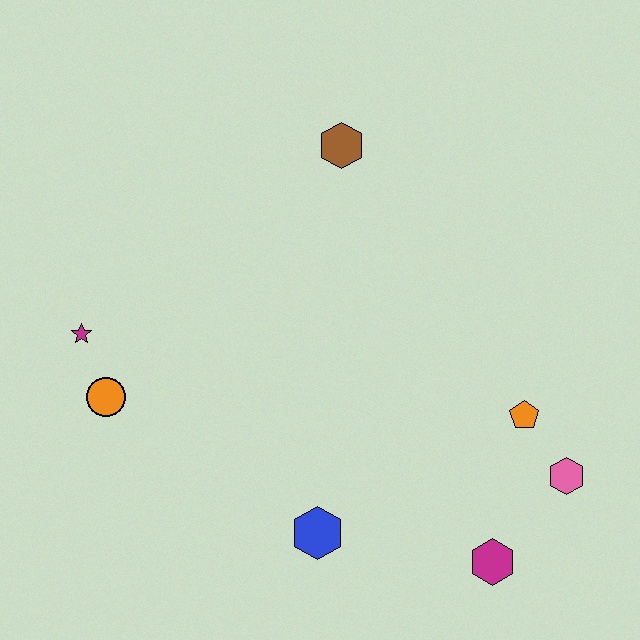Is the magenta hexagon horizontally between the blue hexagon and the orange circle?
No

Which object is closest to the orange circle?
The magenta star is closest to the orange circle.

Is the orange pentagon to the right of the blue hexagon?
Yes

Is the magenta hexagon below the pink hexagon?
Yes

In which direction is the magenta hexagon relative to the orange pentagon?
The magenta hexagon is below the orange pentagon.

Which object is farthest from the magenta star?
The pink hexagon is farthest from the magenta star.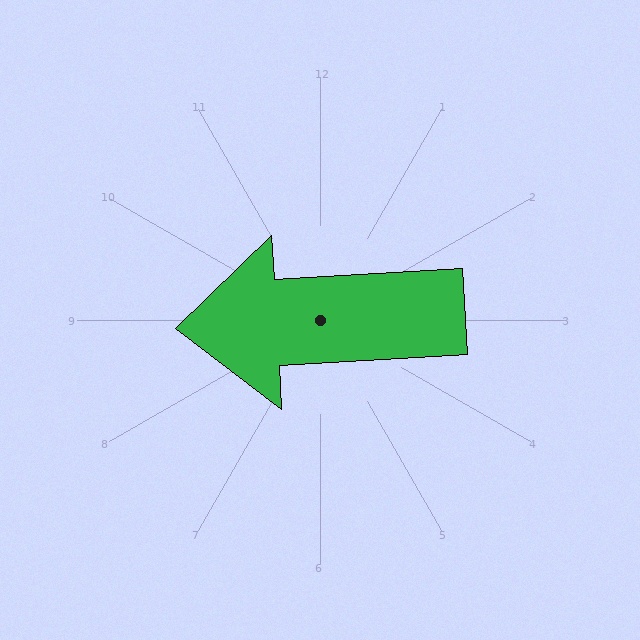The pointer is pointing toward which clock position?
Roughly 9 o'clock.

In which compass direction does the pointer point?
West.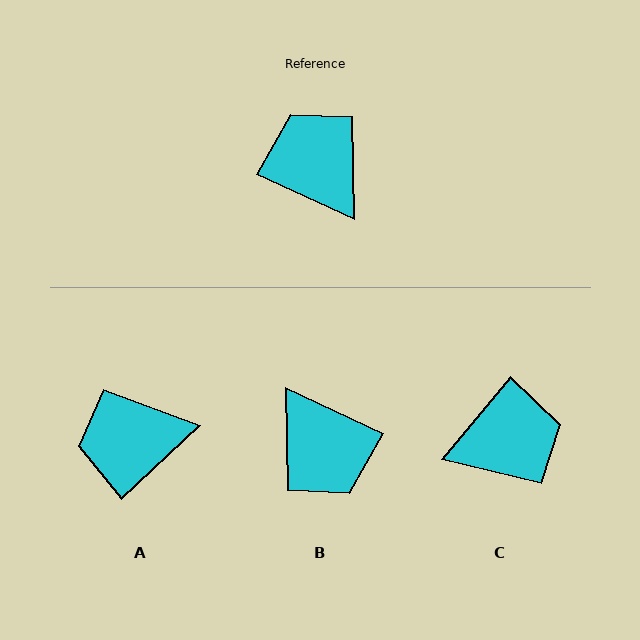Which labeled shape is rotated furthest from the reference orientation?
B, about 179 degrees away.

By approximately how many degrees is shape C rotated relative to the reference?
Approximately 105 degrees clockwise.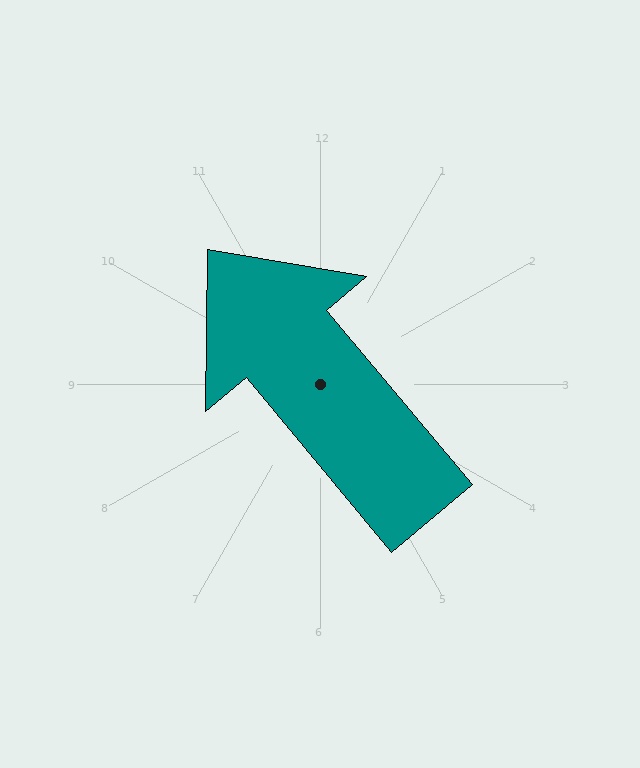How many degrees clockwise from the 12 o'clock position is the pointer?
Approximately 320 degrees.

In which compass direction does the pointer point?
Northwest.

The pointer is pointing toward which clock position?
Roughly 11 o'clock.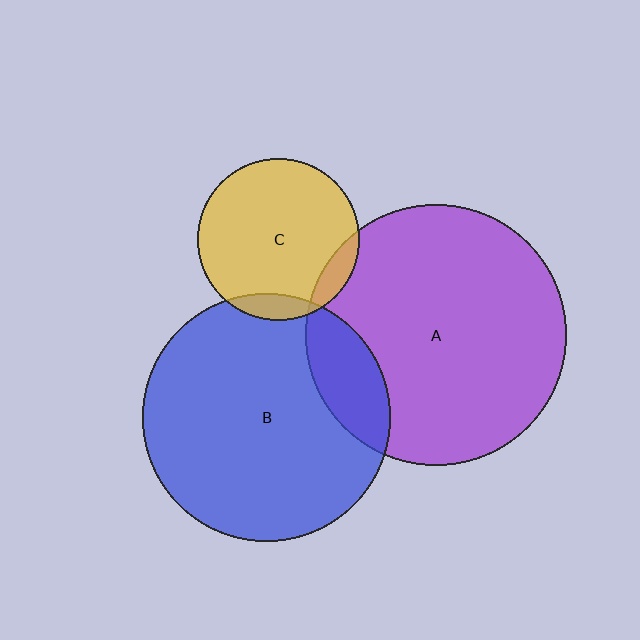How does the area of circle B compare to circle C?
Approximately 2.3 times.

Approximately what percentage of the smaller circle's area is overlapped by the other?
Approximately 10%.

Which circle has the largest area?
Circle A (purple).